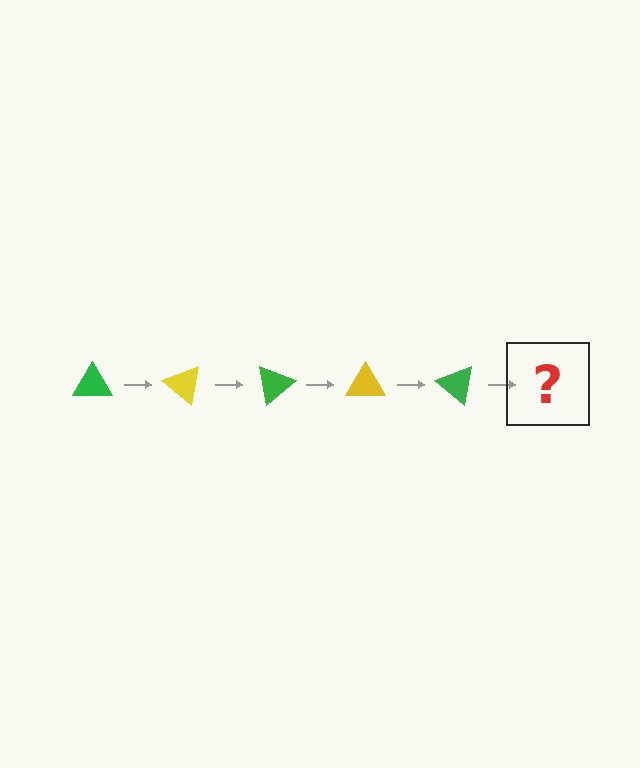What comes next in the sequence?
The next element should be a yellow triangle, rotated 200 degrees from the start.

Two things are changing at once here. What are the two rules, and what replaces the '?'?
The two rules are that it rotates 40 degrees each step and the color cycles through green and yellow. The '?' should be a yellow triangle, rotated 200 degrees from the start.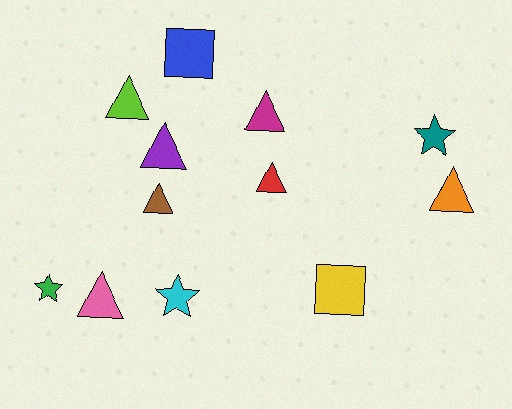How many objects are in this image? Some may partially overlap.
There are 12 objects.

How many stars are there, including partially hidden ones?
There are 3 stars.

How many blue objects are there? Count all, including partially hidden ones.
There is 1 blue object.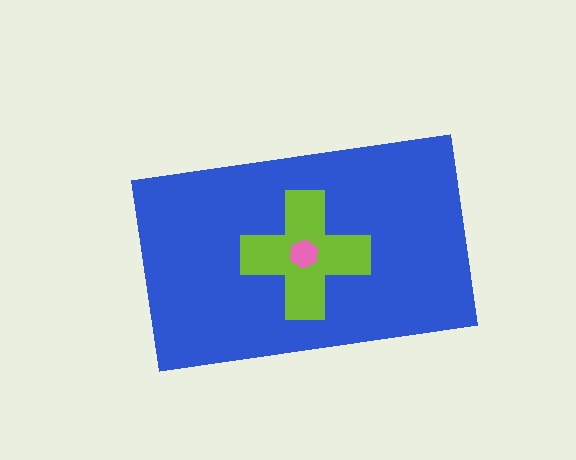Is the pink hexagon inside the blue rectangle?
Yes.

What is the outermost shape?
The blue rectangle.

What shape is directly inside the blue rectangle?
The lime cross.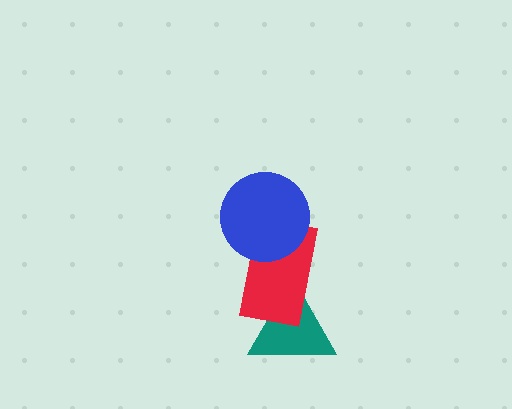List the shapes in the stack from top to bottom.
From top to bottom: the blue circle, the red rectangle, the teal triangle.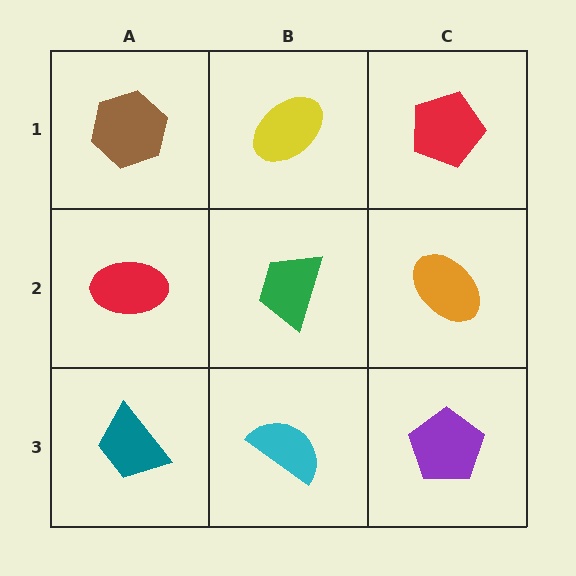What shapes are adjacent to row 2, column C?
A red pentagon (row 1, column C), a purple pentagon (row 3, column C), a green trapezoid (row 2, column B).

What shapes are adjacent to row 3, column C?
An orange ellipse (row 2, column C), a cyan semicircle (row 3, column B).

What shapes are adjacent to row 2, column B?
A yellow ellipse (row 1, column B), a cyan semicircle (row 3, column B), a red ellipse (row 2, column A), an orange ellipse (row 2, column C).